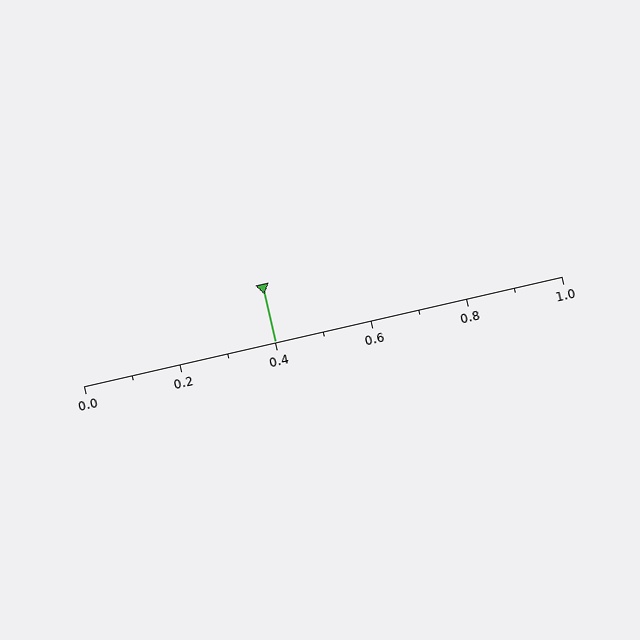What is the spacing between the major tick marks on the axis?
The major ticks are spaced 0.2 apart.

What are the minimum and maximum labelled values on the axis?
The axis runs from 0.0 to 1.0.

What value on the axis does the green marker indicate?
The marker indicates approximately 0.4.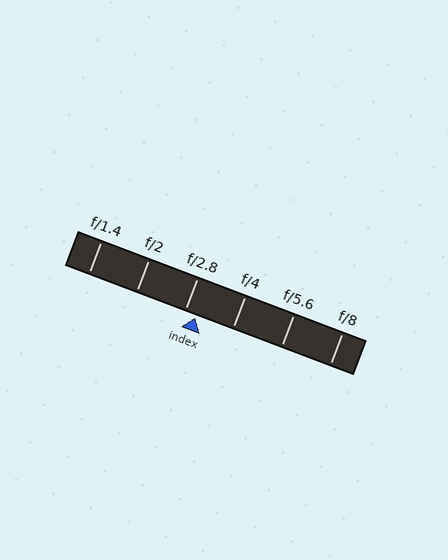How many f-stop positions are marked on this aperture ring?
There are 6 f-stop positions marked.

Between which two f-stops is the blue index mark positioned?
The index mark is between f/2.8 and f/4.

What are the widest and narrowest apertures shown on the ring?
The widest aperture shown is f/1.4 and the narrowest is f/8.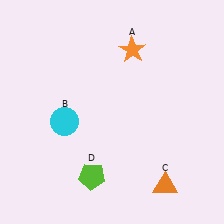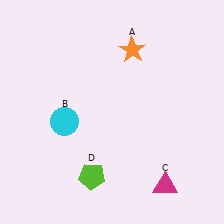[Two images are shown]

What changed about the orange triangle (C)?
In Image 1, C is orange. In Image 2, it changed to magenta.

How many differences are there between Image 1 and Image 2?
There is 1 difference between the two images.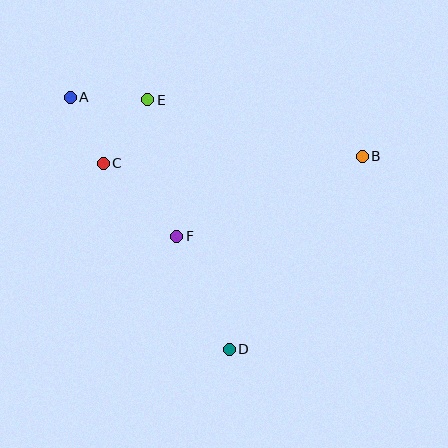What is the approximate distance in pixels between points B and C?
The distance between B and C is approximately 259 pixels.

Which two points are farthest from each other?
Points A and D are farthest from each other.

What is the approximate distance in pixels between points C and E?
The distance between C and E is approximately 78 pixels.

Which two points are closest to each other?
Points A and C are closest to each other.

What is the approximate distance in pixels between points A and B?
The distance between A and B is approximately 298 pixels.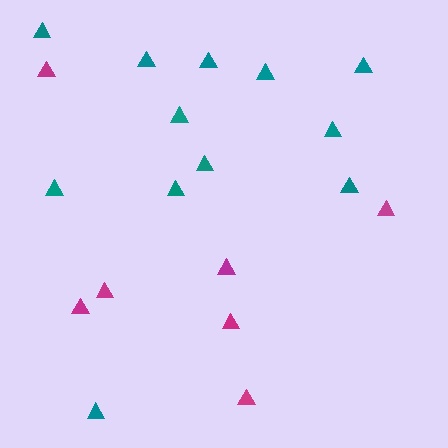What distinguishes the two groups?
There are 2 groups: one group of teal triangles (12) and one group of magenta triangles (7).